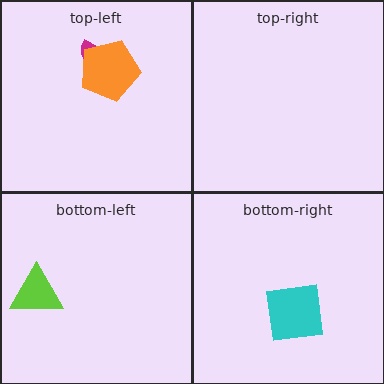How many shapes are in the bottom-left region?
1.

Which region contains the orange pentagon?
The top-left region.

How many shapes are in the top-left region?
2.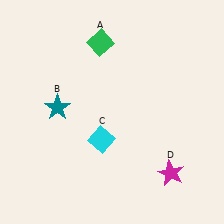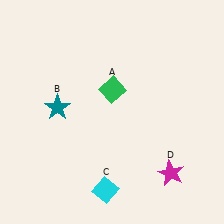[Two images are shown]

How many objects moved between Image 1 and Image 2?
2 objects moved between the two images.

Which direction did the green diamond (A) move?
The green diamond (A) moved down.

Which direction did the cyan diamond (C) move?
The cyan diamond (C) moved down.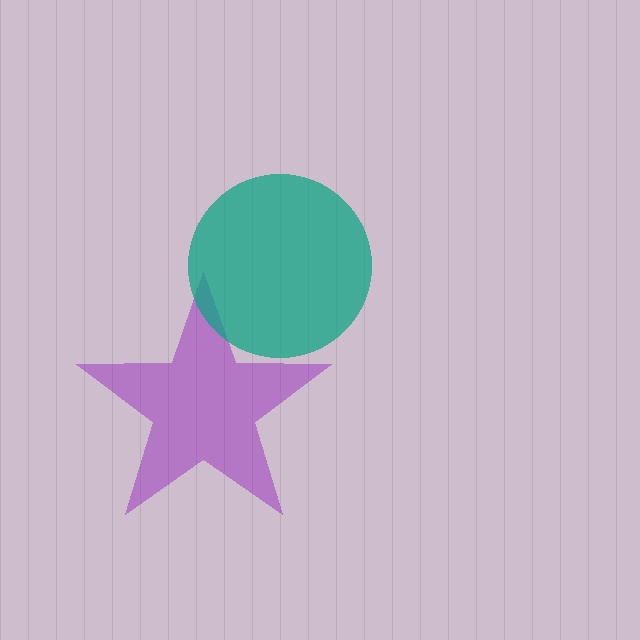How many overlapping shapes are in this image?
There are 2 overlapping shapes in the image.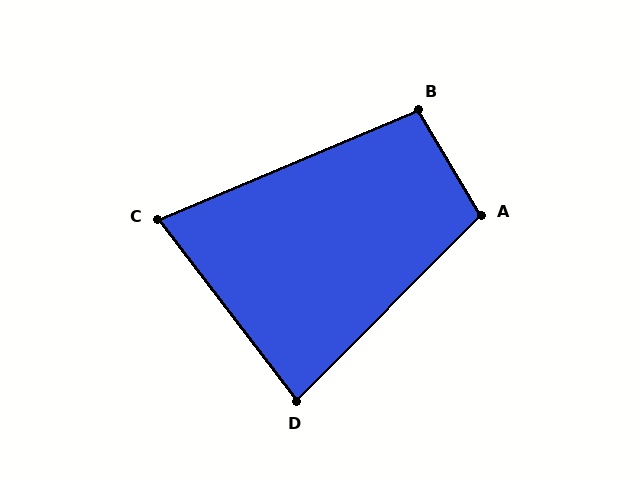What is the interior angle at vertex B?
Approximately 98 degrees (obtuse).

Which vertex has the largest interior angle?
A, at approximately 104 degrees.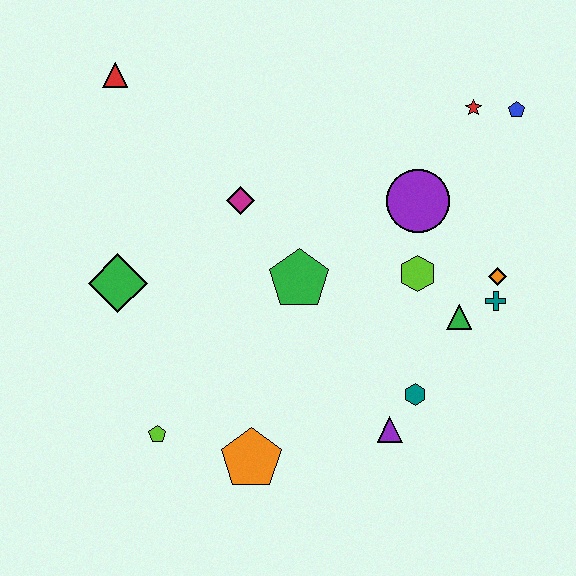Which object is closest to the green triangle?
The teal cross is closest to the green triangle.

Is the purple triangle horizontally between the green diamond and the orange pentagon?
No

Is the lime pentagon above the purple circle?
No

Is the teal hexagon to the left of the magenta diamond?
No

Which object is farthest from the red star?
The lime pentagon is farthest from the red star.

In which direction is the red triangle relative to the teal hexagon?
The red triangle is above the teal hexagon.